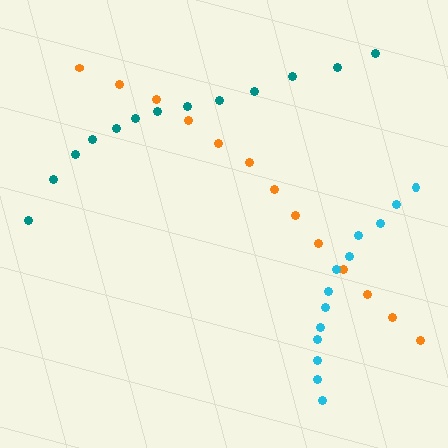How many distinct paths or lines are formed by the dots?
There are 3 distinct paths.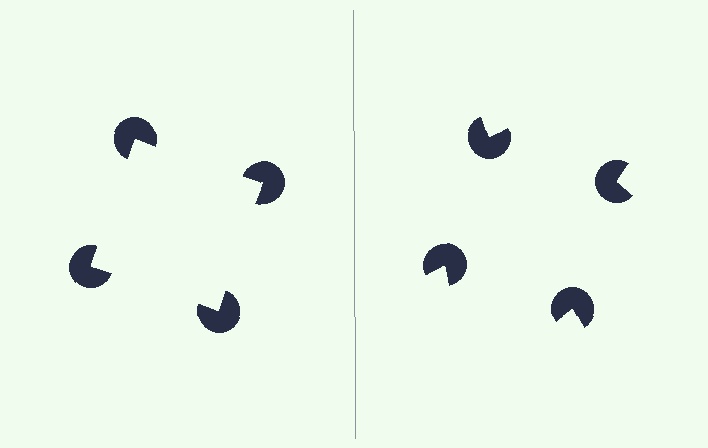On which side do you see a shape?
An illusory square appears on the left side. On the right side the wedge cuts are rotated, so no coherent shape forms.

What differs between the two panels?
The pac-man discs are positioned identically on both sides; only the wedge orientations differ. On the left they align to a square; on the right they are misaligned.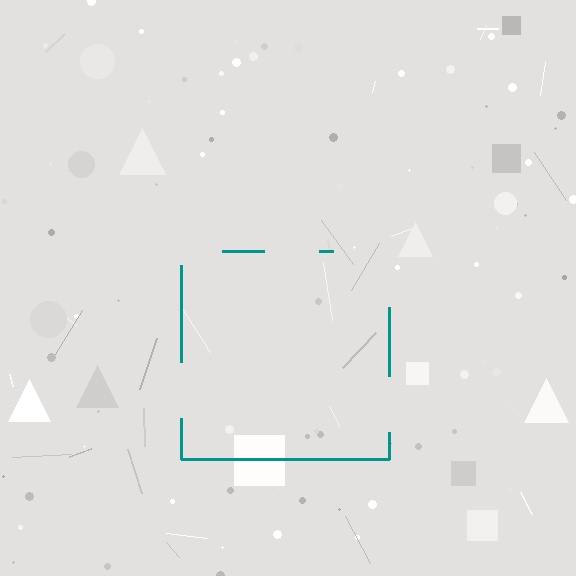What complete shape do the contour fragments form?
The contour fragments form a square.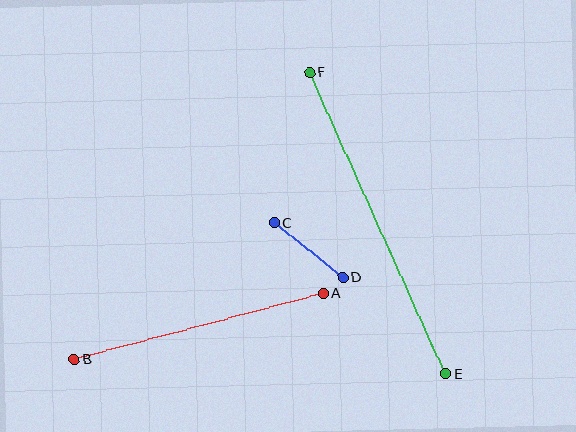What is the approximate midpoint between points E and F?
The midpoint is at approximately (378, 223) pixels.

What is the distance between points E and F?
The distance is approximately 330 pixels.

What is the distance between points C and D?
The distance is approximately 87 pixels.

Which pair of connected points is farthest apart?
Points E and F are farthest apart.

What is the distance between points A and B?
The distance is approximately 257 pixels.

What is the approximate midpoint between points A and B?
The midpoint is at approximately (199, 327) pixels.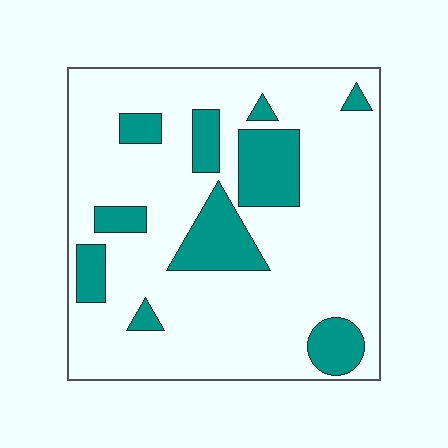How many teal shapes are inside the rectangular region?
10.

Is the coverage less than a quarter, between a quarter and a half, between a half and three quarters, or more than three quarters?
Less than a quarter.